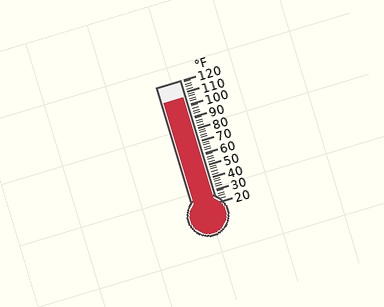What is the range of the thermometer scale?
The thermometer scale ranges from 20°F to 120°F.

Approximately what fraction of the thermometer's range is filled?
The thermometer is filled to approximately 85% of its range.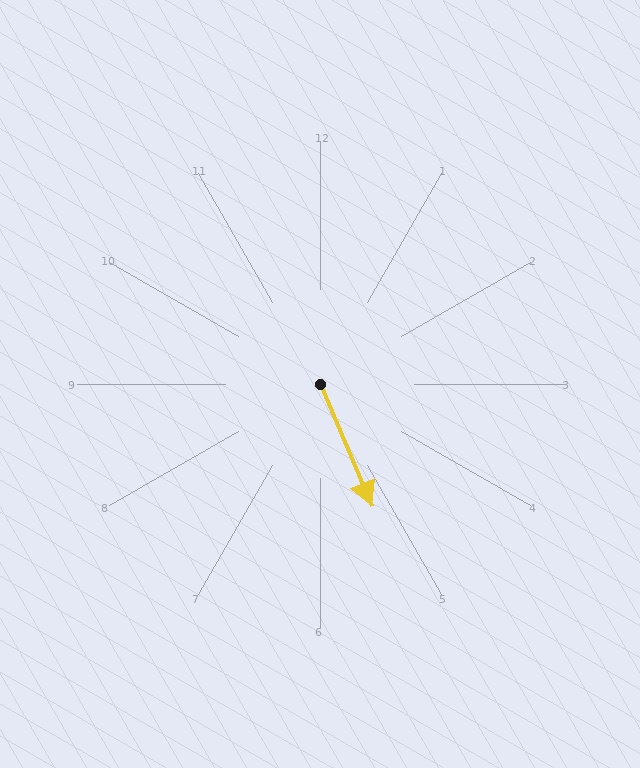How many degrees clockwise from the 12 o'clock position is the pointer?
Approximately 157 degrees.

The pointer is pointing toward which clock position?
Roughly 5 o'clock.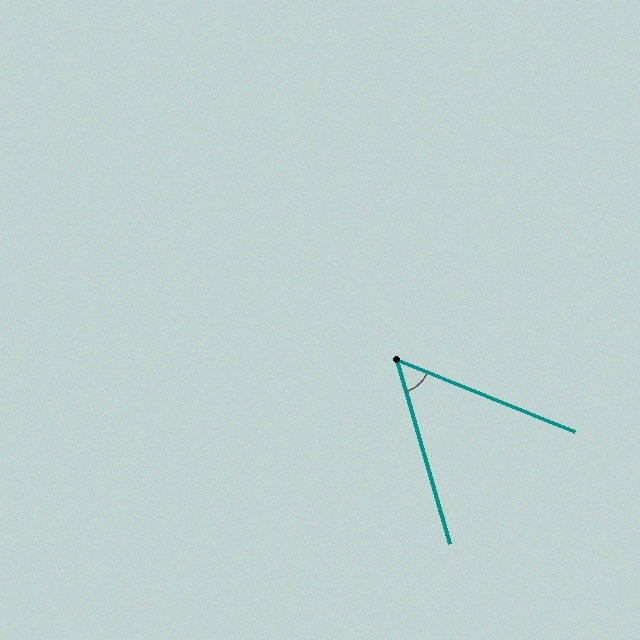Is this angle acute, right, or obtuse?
It is acute.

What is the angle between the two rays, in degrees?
Approximately 52 degrees.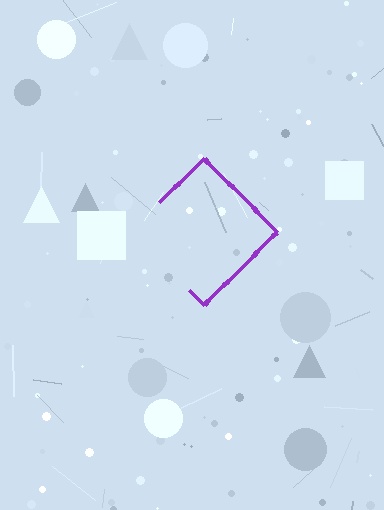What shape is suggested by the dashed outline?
The dashed outline suggests a diamond.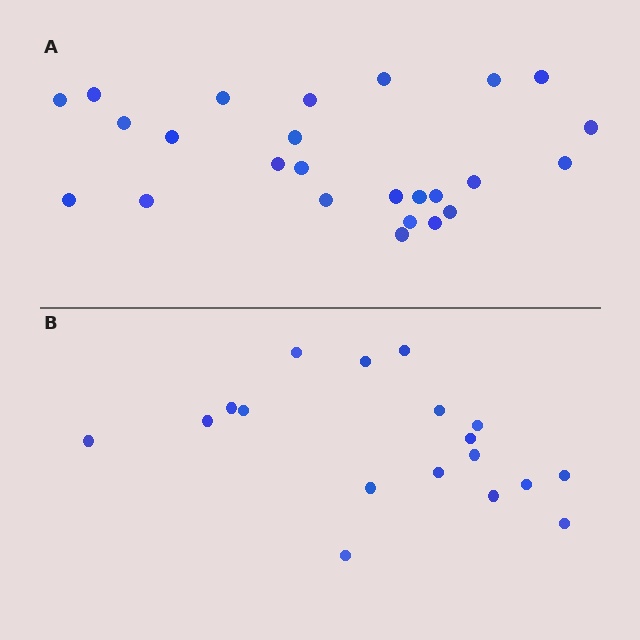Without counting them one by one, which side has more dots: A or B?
Region A (the top region) has more dots.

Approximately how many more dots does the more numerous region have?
Region A has roughly 8 or so more dots than region B.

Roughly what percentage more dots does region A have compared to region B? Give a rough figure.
About 40% more.